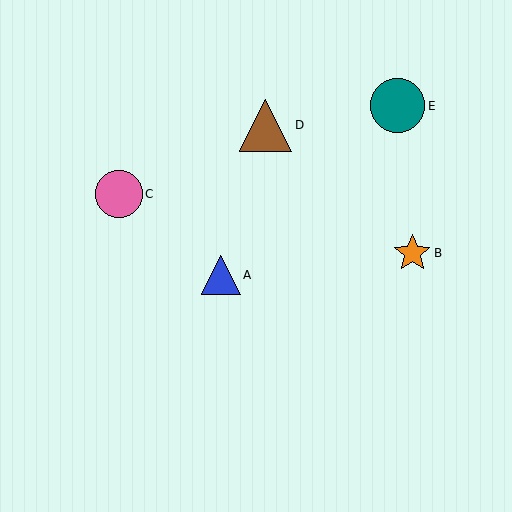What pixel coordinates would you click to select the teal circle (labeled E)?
Click at (398, 106) to select the teal circle E.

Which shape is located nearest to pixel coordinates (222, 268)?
The blue triangle (labeled A) at (221, 275) is nearest to that location.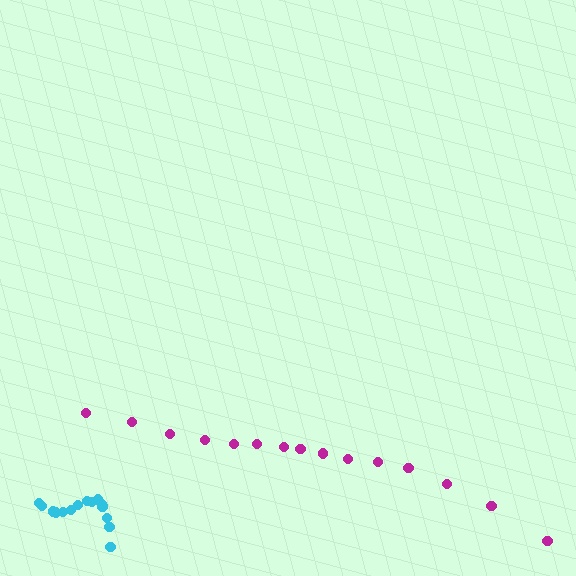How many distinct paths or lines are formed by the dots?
There are 2 distinct paths.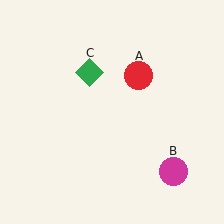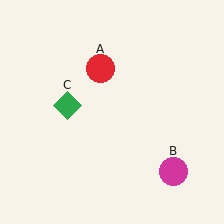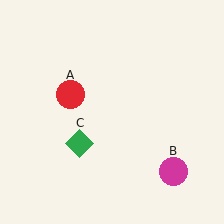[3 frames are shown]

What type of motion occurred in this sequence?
The red circle (object A), green diamond (object C) rotated counterclockwise around the center of the scene.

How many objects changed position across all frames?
2 objects changed position: red circle (object A), green diamond (object C).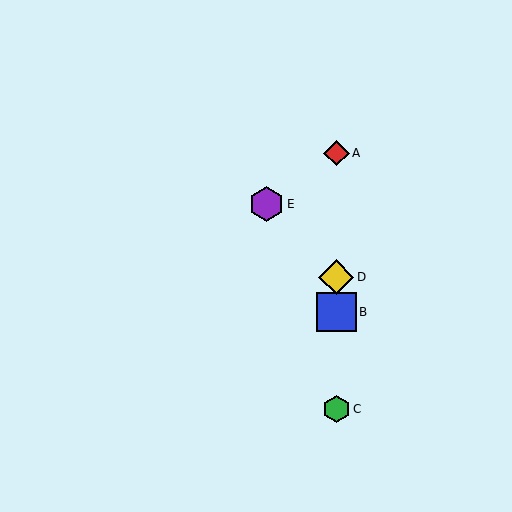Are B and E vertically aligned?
No, B is at x≈336 and E is at x≈266.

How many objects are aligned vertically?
4 objects (A, B, C, D) are aligned vertically.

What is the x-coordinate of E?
Object E is at x≈266.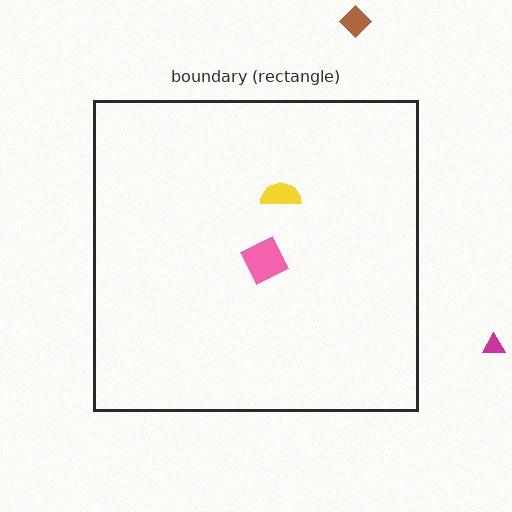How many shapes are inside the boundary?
2 inside, 2 outside.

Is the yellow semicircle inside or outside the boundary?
Inside.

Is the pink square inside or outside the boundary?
Inside.